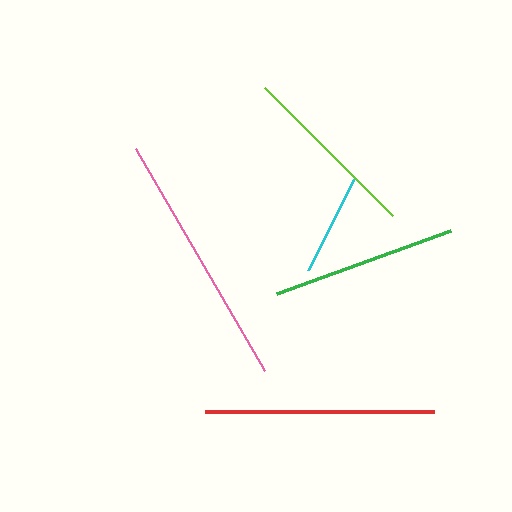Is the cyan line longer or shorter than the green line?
The green line is longer than the cyan line.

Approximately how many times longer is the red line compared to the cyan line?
The red line is approximately 2.2 times the length of the cyan line.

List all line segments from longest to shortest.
From longest to shortest: pink, red, green, lime, cyan.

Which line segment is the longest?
The pink line is the longest at approximately 256 pixels.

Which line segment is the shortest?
The cyan line is the shortest at approximately 102 pixels.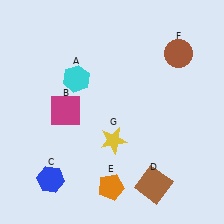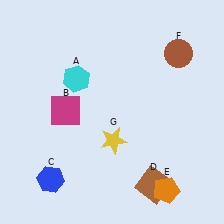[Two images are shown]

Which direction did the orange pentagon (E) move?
The orange pentagon (E) moved right.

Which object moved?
The orange pentagon (E) moved right.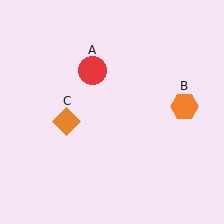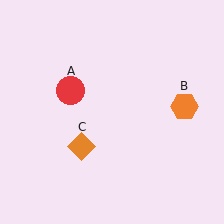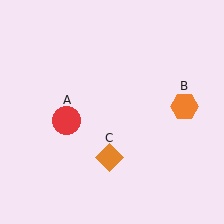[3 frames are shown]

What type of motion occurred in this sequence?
The red circle (object A), orange diamond (object C) rotated counterclockwise around the center of the scene.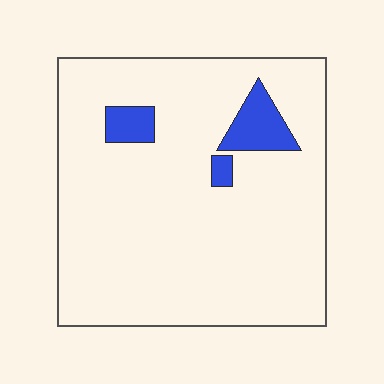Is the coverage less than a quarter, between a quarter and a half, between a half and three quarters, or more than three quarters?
Less than a quarter.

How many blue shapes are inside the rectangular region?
3.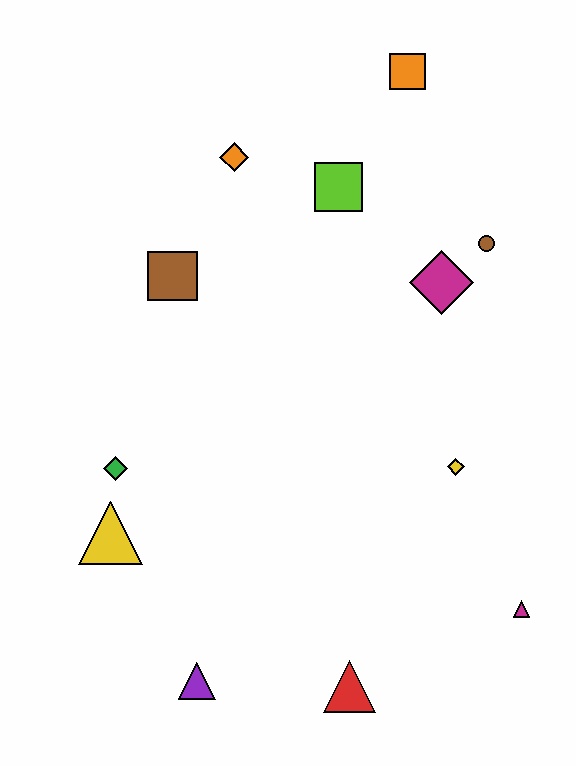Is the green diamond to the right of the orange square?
No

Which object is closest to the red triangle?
The purple triangle is closest to the red triangle.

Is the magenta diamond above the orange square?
No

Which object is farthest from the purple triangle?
The orange square is farthest from the purple triangle.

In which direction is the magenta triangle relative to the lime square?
The magenta triangle is below the lime square.